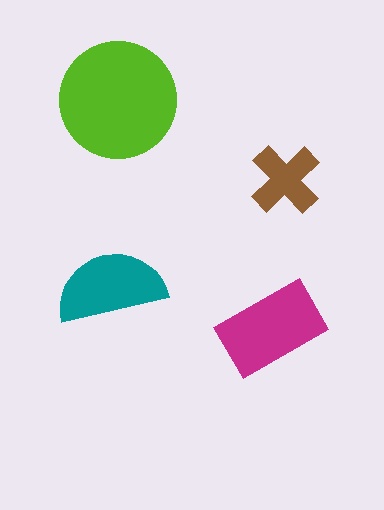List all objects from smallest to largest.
The brown cross, the teal semicircle, the magenta rectangle, the lime circle.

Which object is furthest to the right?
The brown cross is rightmost.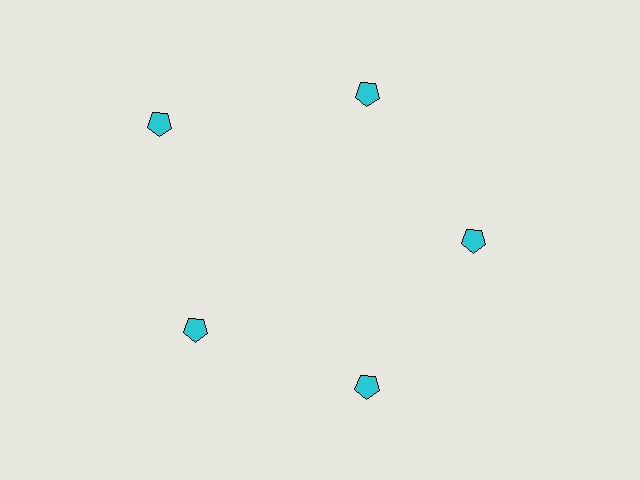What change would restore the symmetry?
The symmetry would be restored by moving it inward, back onto the ring so that all 5 pentagons sit at equal angles and equal distance from the center.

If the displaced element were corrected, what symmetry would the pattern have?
It would have 5-fold rotational symmetry — the pattern would map onto itself every 72 degrees.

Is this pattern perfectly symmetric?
No. The 5 cyan pentagons are arranged in a ring, but one element near the 10 o'clock position is pushed outward from the center, breaking the 5-fold rotational symmetry.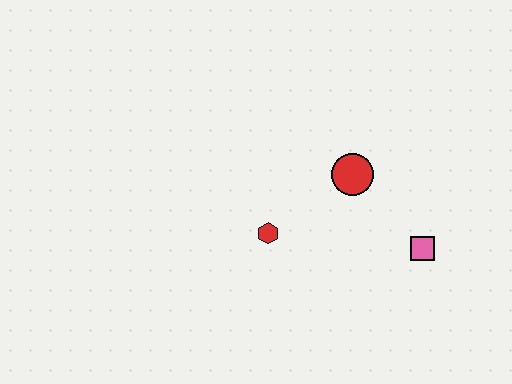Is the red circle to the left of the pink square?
Yes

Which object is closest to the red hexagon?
The red circle is closest to the red hexagon.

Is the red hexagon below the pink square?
No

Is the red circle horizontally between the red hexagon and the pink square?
Yes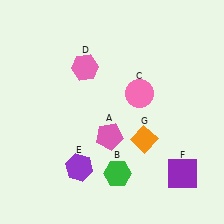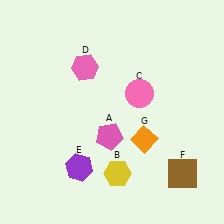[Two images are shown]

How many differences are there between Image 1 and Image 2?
There are 2 differences between the two images.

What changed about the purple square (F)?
In Image 1, F is purple. In Image 2, it changed to brown.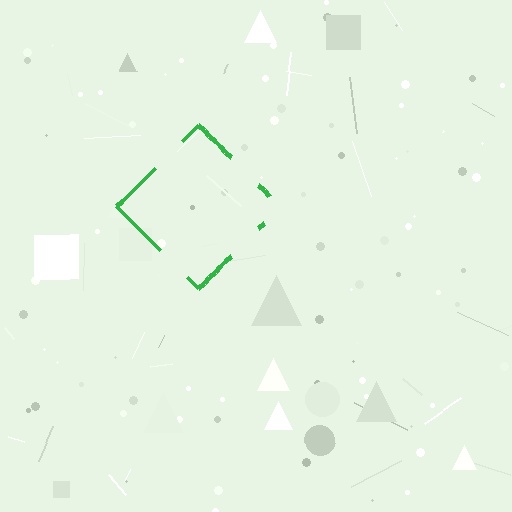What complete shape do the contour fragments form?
The contour fragments form a diamond.